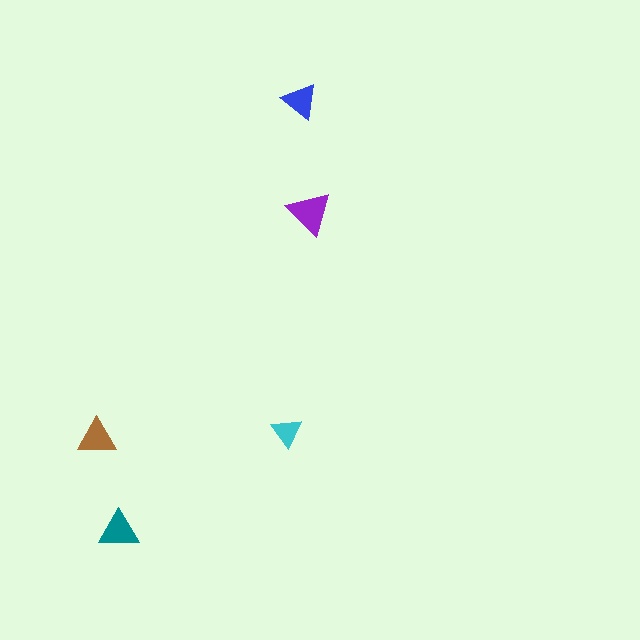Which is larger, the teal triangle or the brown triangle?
The teal one.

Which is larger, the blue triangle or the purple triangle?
The purple one.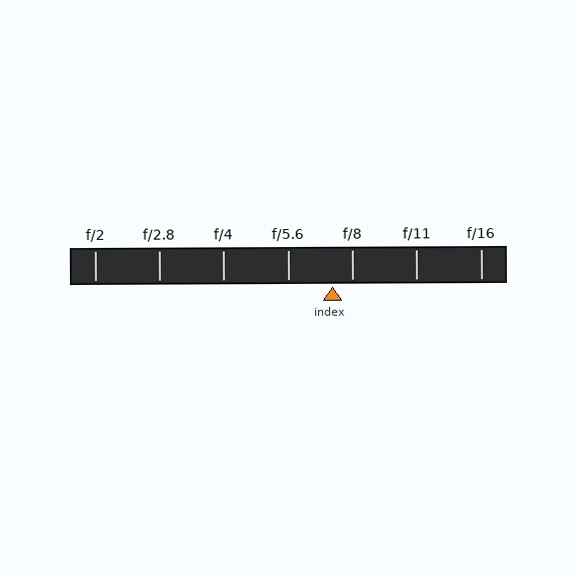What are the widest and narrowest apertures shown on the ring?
The widest aperture shown is f/2 and the narrowest is f/16.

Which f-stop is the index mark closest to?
The index mark is closest to f/8.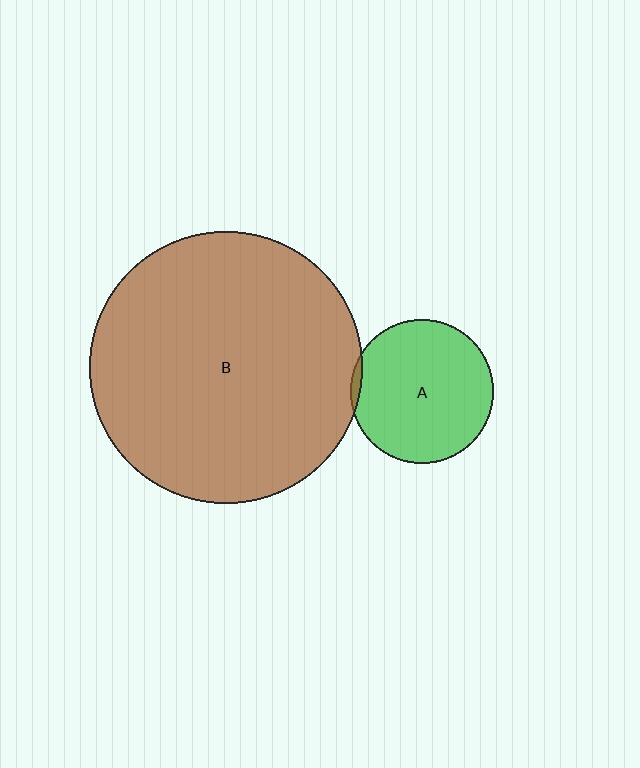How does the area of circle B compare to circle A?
Approximately 3.6 times.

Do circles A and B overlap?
Yes.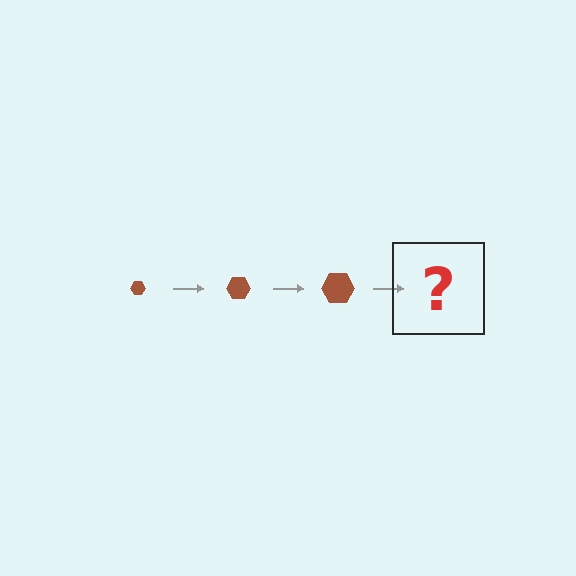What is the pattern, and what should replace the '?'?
The pattern is that the hexagon gets progressively larger each step. The '?' should be a brown hexagon, larger than the previous one.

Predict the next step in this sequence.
The next step is a brown hexagon, larger than the previous one.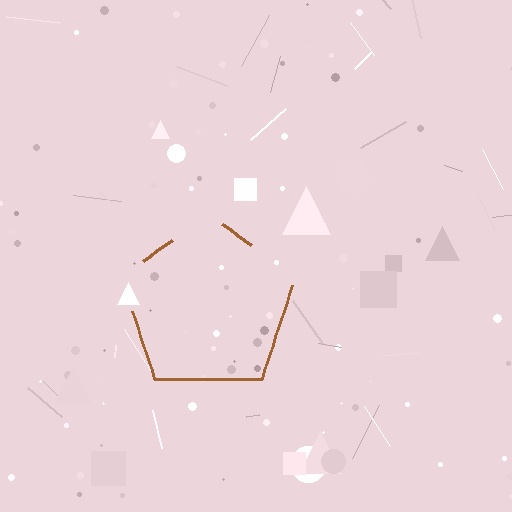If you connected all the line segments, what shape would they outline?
They would outline a pentagon.